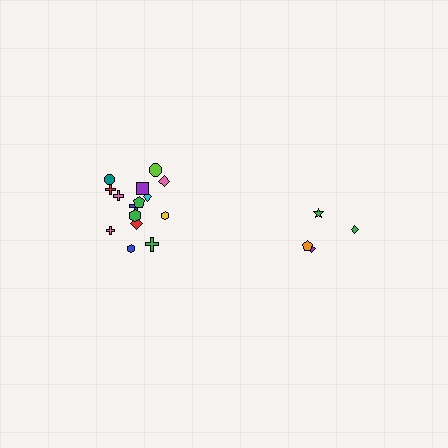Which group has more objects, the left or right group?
The left group.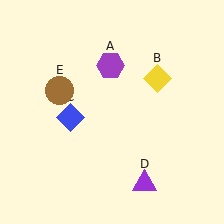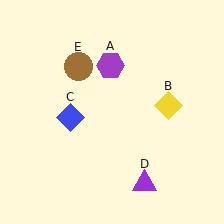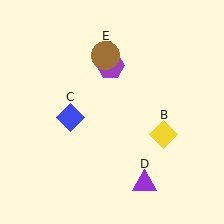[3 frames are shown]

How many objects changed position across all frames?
2 objects changed position: yellow diamond (object B), brown circle (object E).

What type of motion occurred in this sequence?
The yellow diamond (object B), brown circle (object E) rotated clockwise around the center of the scene.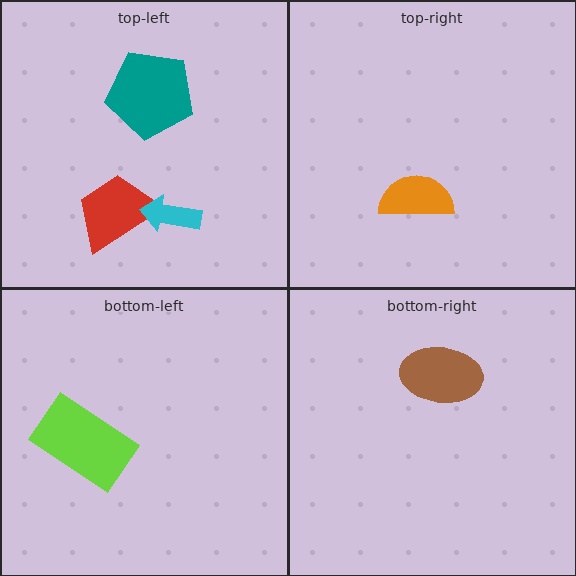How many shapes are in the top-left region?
3.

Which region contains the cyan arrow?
The top-left region.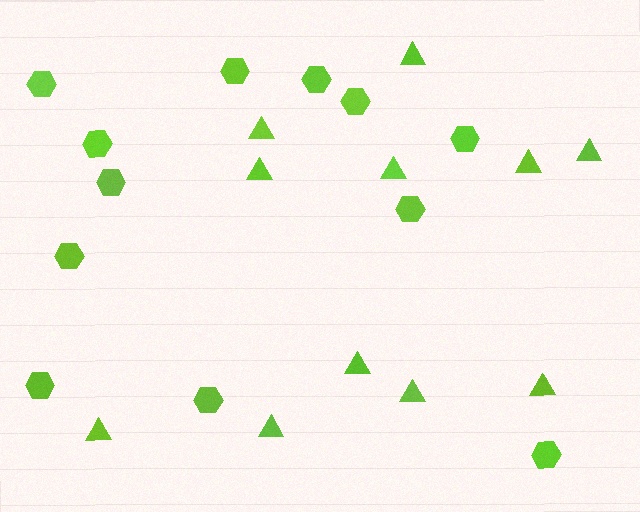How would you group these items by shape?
There are 2 groups: one group of triangles (11) and one group of hexagons (12).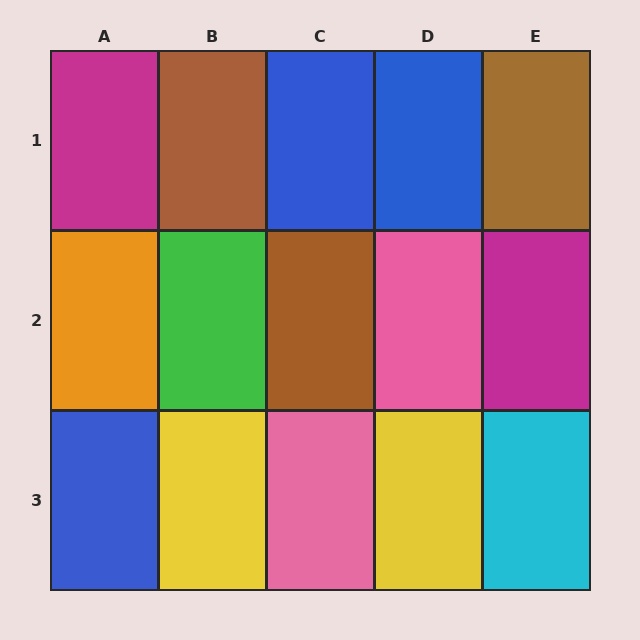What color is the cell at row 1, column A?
Magenta.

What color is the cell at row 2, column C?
Brown.